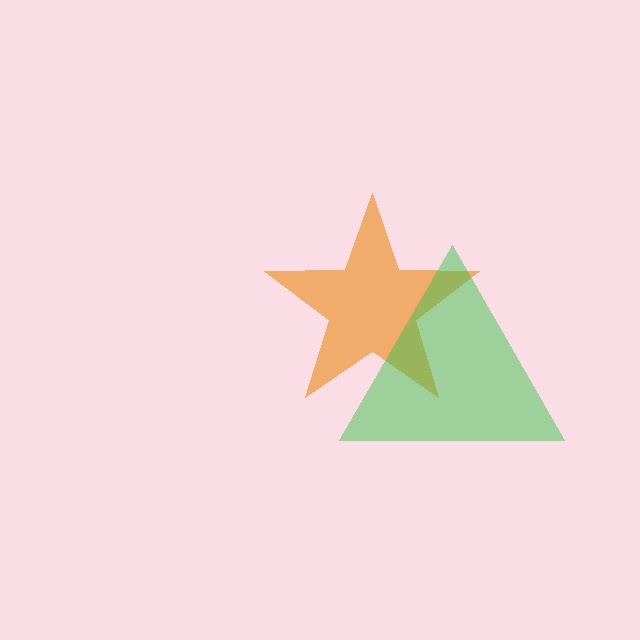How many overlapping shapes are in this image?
There are 2 overlapping shapes in the image.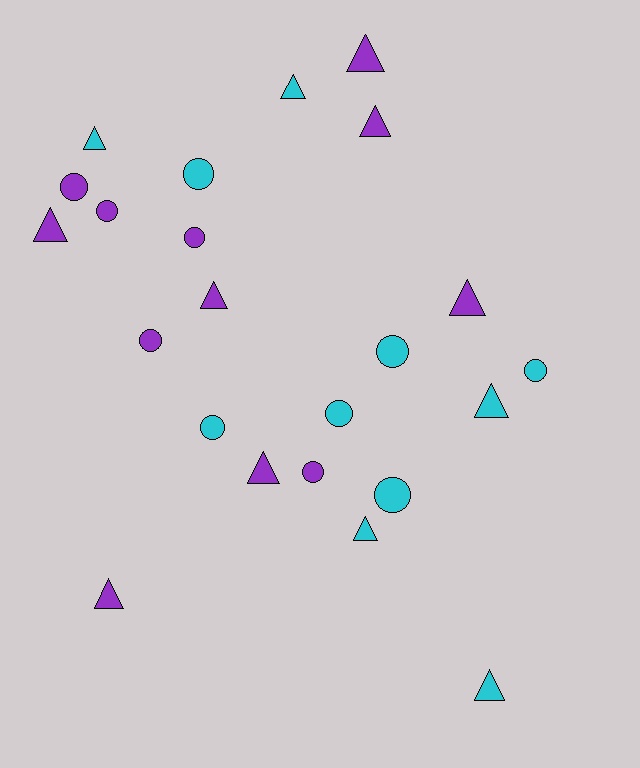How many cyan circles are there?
There are 6 cyan circles.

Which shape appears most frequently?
Triangle, with 12 objects.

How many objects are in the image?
There are 23 objects.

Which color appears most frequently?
Purple, with 12 objects.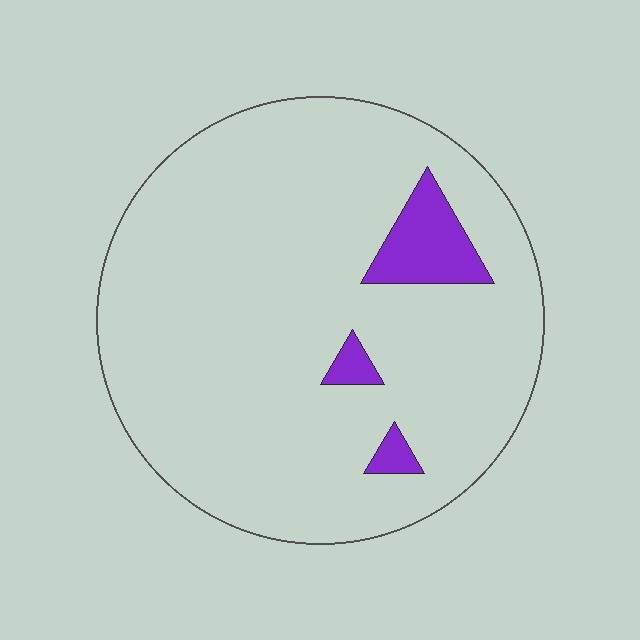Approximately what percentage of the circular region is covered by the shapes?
Approximately 5%.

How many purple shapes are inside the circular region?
3.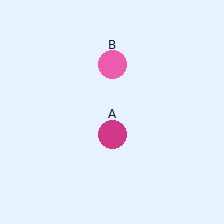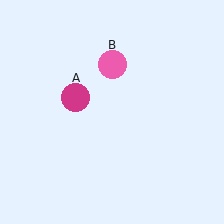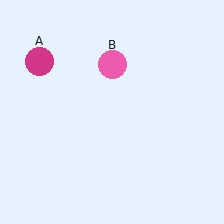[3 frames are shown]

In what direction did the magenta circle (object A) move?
The magenta circle (object A) moved up and to the left.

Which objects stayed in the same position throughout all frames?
Pink circle (object B) remained stationary.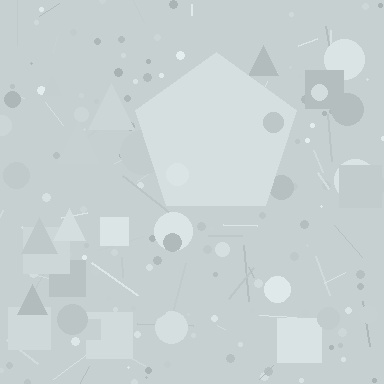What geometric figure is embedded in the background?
A pentagon is embedded in the background.